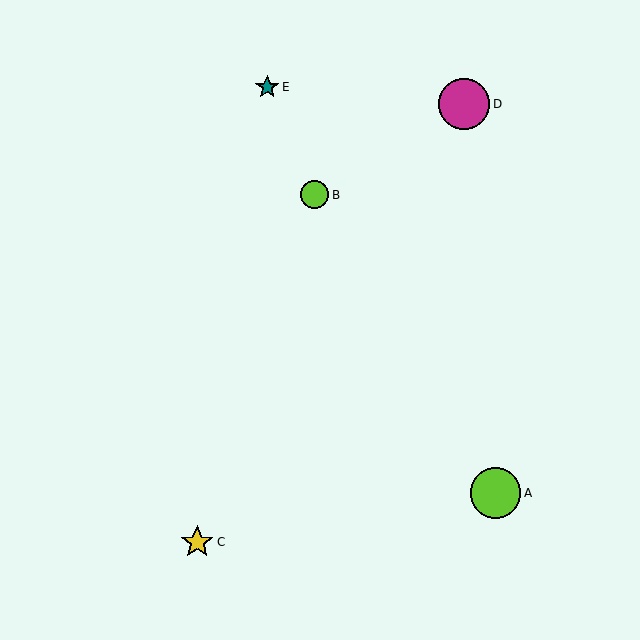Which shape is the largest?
The magenta circle (labeled D) is the largest.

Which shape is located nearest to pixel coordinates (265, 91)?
The teal star (labeled E) at (267, 87) is nearest to that location.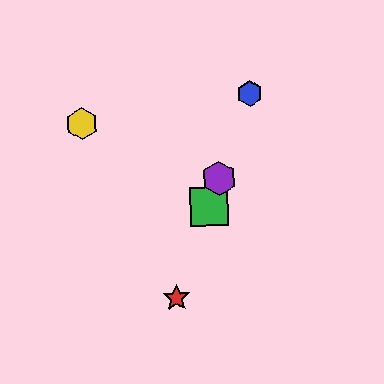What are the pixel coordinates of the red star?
The red star is at (177, 298).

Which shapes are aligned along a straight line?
The red star, the blue hexagon, the green square, the purple hexagon are aligned along a straight line.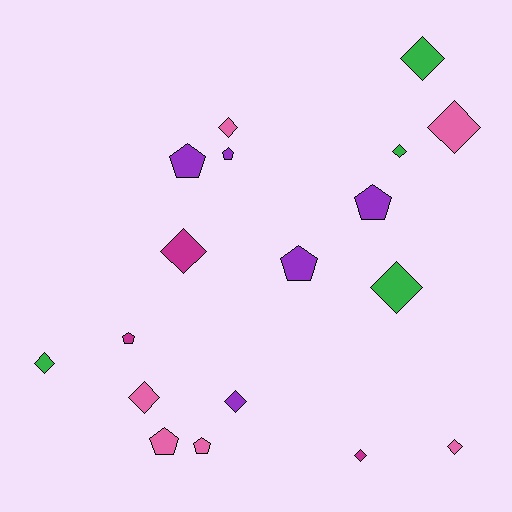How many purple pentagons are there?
There are 4 purple pentagons.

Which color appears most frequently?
Pink, with 6 objects.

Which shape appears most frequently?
Diamond, with 11 objects.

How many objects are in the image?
There are 18 objects.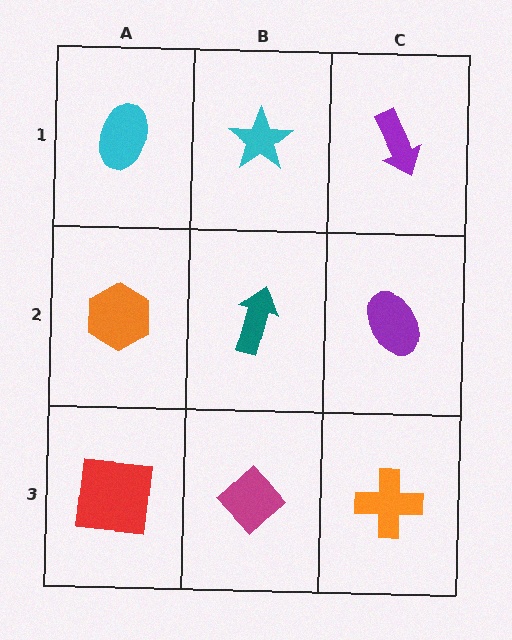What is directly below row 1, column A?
An orange hexagon.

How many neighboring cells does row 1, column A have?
2.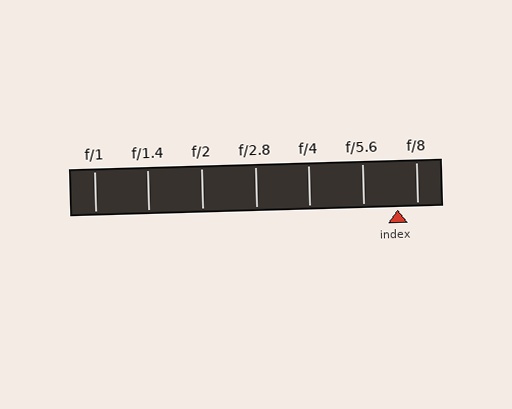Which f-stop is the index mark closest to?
The index mark is closest to f/8.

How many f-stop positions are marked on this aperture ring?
There are 7 f-stop positions marked.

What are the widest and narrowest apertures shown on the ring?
The widest aperture shown is f/1 and the narrowest is f/8.